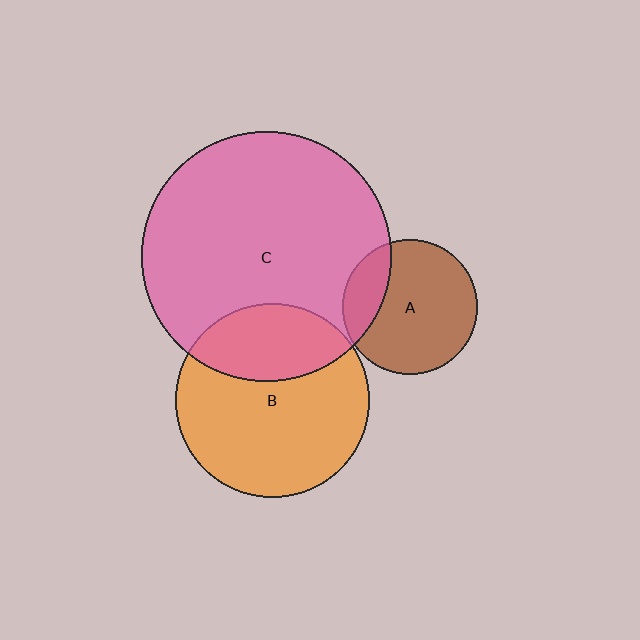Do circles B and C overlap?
Yes.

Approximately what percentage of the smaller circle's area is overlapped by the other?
Approximately 30%.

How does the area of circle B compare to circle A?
Approximately 2.1 times.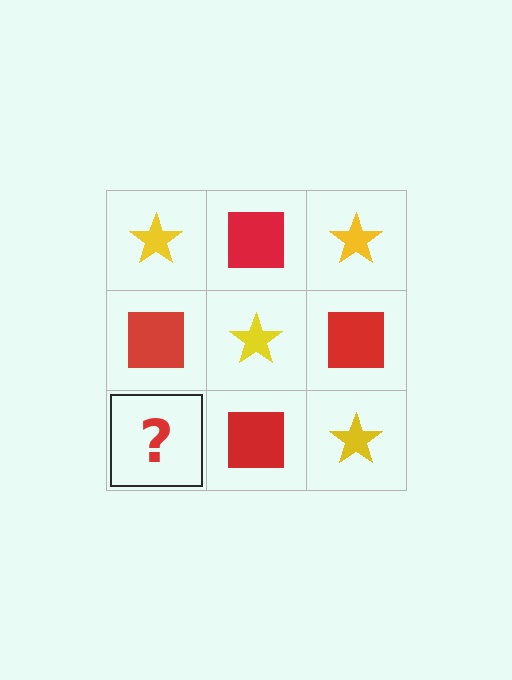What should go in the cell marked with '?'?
The missing cell should contain a yellow star.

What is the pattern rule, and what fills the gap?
The rule is that it alternates yellow star and red square in a checkerboard pattern. The gap should be filled with a yellow star.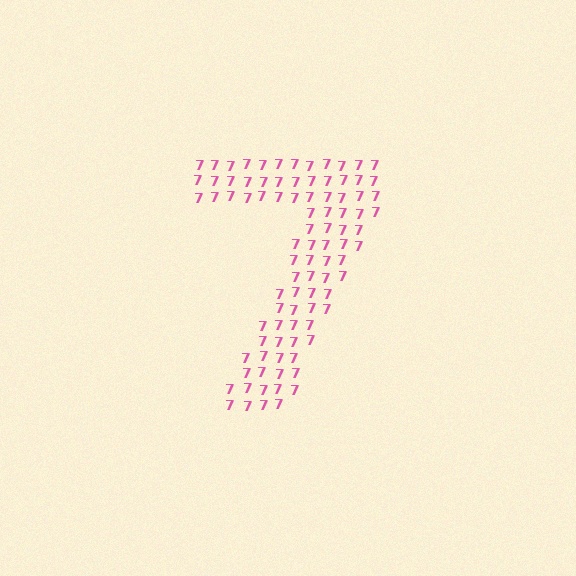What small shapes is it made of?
It is made of small digit 7's.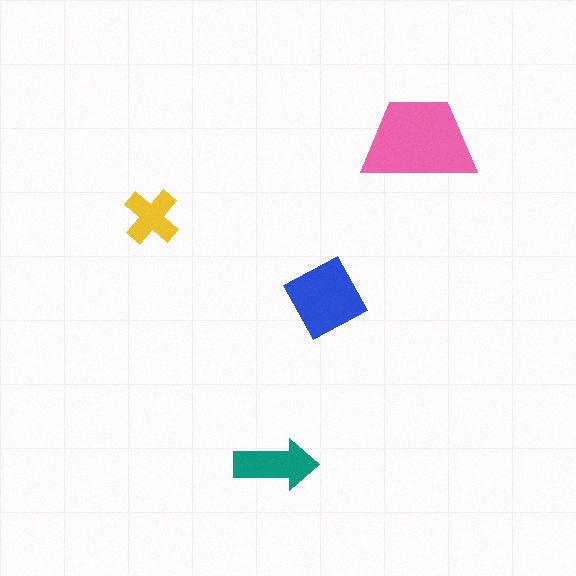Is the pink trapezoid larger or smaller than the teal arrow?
Larger.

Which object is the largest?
The pink trapezoid.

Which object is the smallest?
The yellow cross.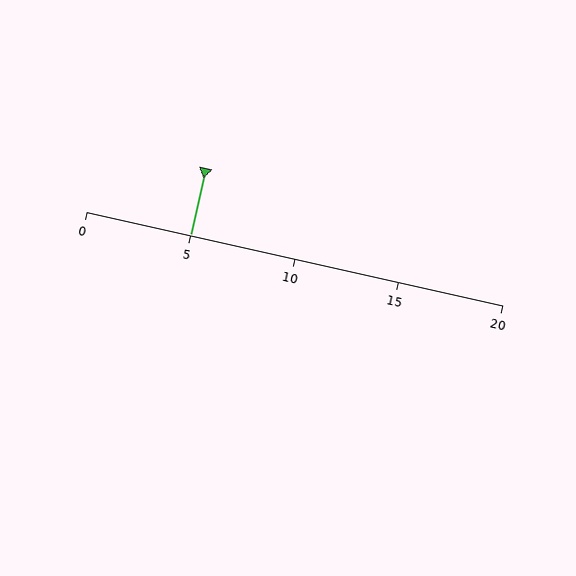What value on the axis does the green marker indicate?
The marker indicates approximately 5.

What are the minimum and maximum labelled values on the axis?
The axis runs from 0 to 20.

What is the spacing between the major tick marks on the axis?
The major ticks are spaced 5 apart.